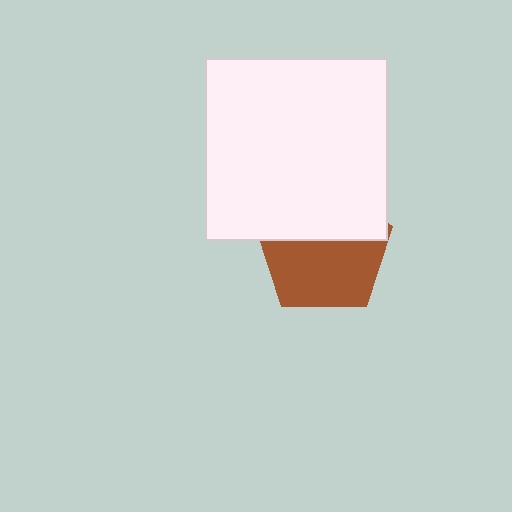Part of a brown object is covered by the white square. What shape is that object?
It is a pentagon.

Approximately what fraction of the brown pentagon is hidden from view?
Roughly 43% of the brown pentagon is hidden behind the white square.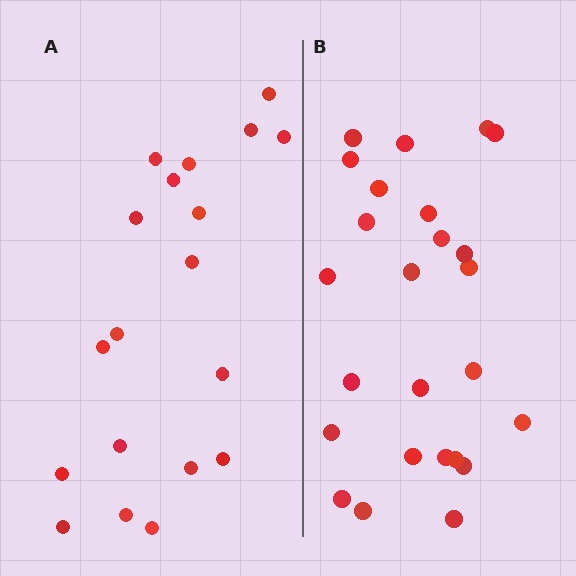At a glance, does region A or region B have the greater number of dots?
Region B (the right region) has more dots.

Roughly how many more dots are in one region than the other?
Region B has about 6 more dots than region A.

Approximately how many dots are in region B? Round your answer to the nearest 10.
About 20 dots. (The exact count is 25, which rounds to 20.)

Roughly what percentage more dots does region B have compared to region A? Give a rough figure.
About 30% more.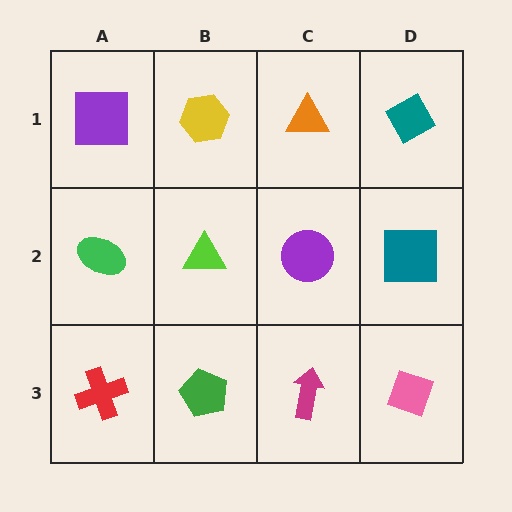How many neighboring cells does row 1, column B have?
3.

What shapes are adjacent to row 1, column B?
A lime triangle (row 2, column B), a purple square (row 1, column A), an orange triangle (row 1, column C).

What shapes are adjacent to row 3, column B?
A lime triangle (row 2, column B), a red cross (row 3, column A), a magenta arrow (row 3, column C).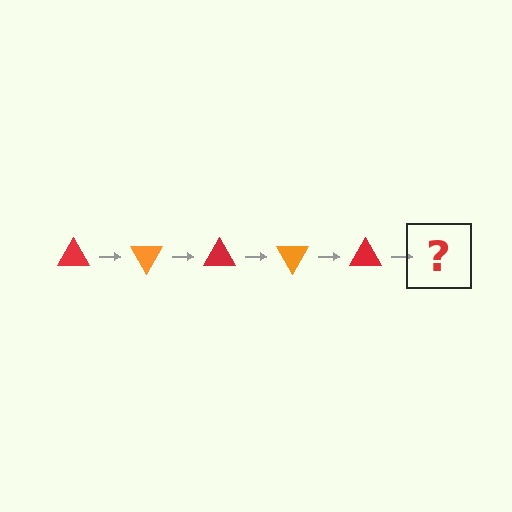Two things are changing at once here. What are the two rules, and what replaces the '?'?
The two rules are that it rotates 60 degrees each step and the color cycles through red and orange. The '?' should be an orange triangle, rotated 300 degrees from the start.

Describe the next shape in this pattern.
It should be an orange triangle, rotated 300 degrees from the start.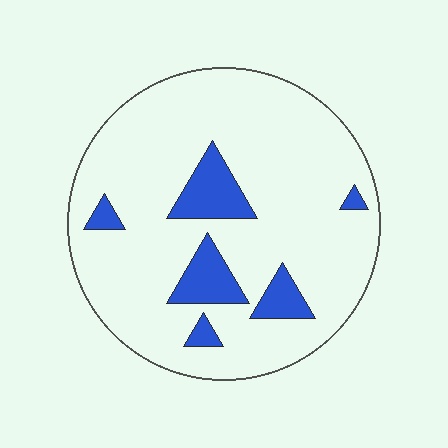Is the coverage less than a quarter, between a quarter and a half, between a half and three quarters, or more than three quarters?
Less than a quarter.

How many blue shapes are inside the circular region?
6.